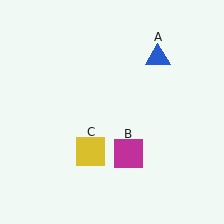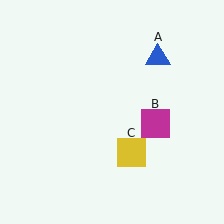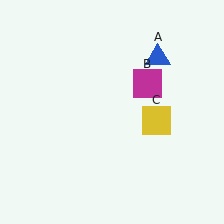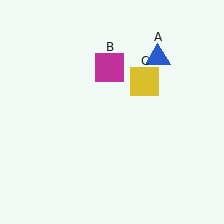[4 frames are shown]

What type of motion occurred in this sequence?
The magenta square (object B), yellow square (object C) rotated counterclockwise around the center of the scene.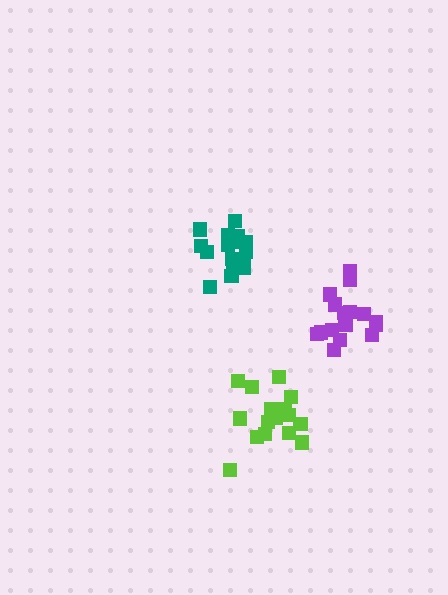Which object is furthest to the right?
The purple cluster is rightmost.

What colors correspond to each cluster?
The clusters are colored: teal, lime, purple.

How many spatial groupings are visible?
There are 3 spatial groupings.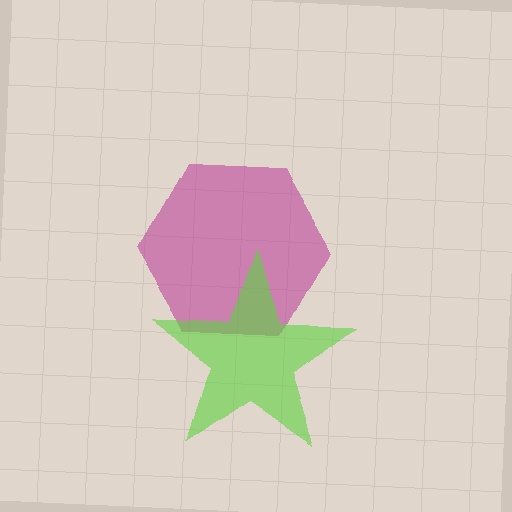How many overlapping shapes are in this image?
There are 2 overlapping shapes in the image.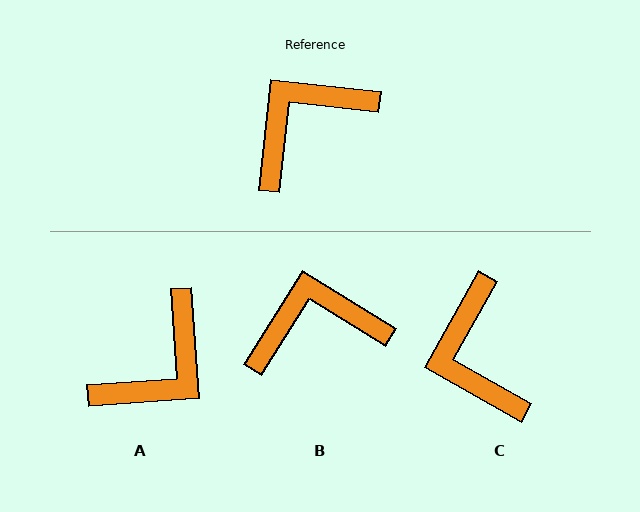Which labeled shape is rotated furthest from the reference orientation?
A, about 170 degrees away.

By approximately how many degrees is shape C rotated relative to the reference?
Approximately 67 degrees counter-clockwise.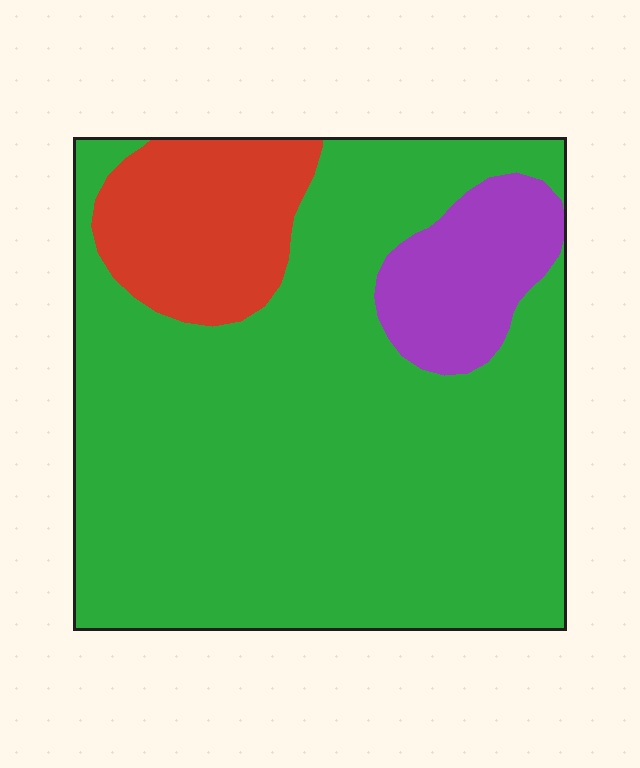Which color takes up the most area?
Green, at roughly 75%.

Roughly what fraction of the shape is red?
Red takes up about one eighth (1/8) of the shape.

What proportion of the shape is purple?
Purple covers around 10% of the shape.